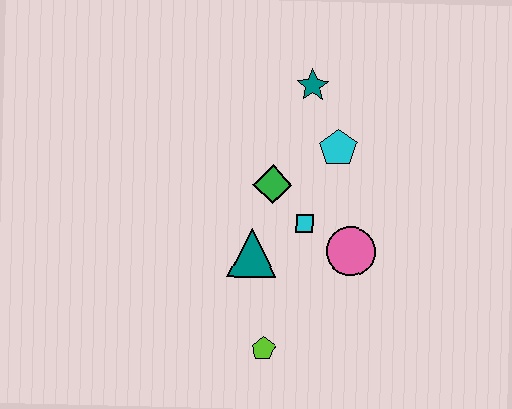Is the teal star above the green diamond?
Yes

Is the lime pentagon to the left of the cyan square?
Yes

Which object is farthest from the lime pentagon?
The teal star is farthest from the lime pentagon.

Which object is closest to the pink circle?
The cyan square is closest to the pink circle.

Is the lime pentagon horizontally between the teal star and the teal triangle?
Yes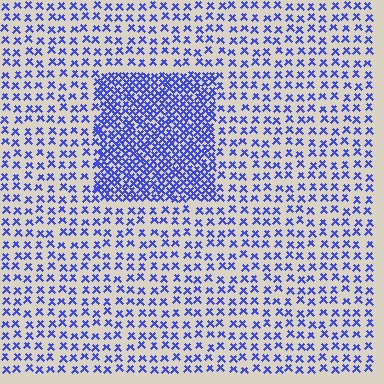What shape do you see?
I see a rectangle.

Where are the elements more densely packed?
The elements are more densely packed inside the rectangle boundary.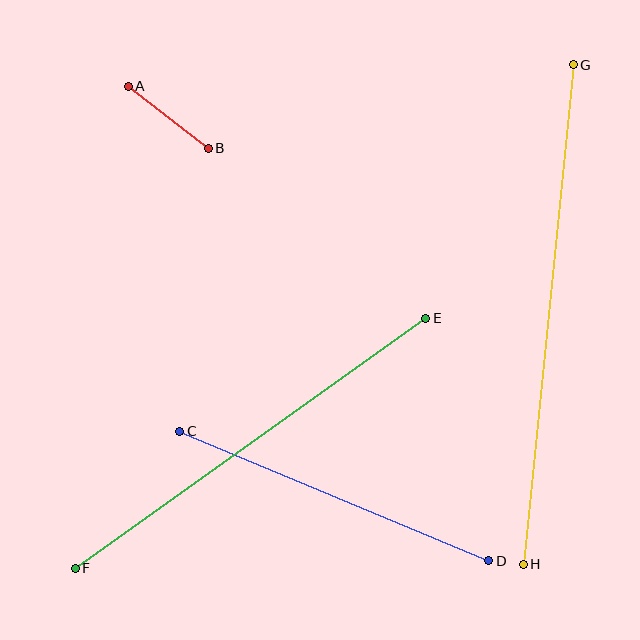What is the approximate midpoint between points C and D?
The midpoint is at approximately (334, 496) pixels.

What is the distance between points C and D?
The distance is approximately 335 pixels.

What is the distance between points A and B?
The distance is approximately 101 pixels.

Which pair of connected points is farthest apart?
Points G and H are farthest apart.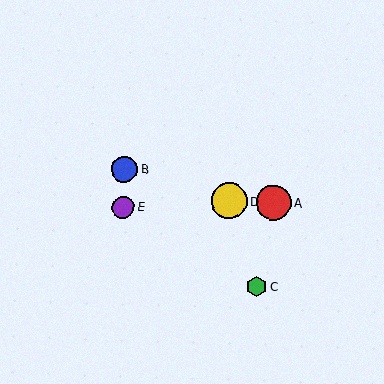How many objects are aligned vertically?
2 objects (B, E) are aligned vertically.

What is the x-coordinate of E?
Object E is at x≈123.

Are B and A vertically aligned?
No, B is at x≈124 and A is at x≈274.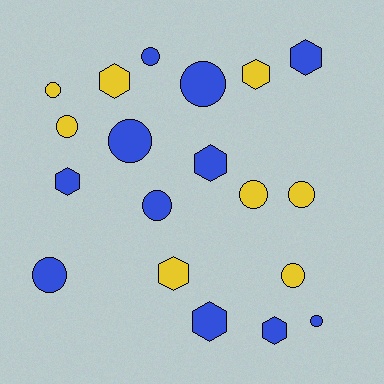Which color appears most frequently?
Blue, with 11 objects.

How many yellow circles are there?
There are 5 yellow circles.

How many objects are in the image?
There are 19 objects.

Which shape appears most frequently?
Circle, with 11 objects.